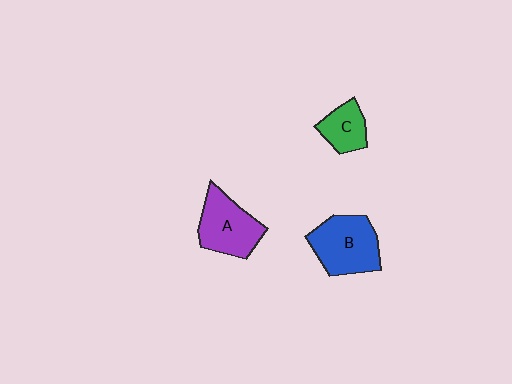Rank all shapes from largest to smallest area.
From largest to smallest: B (blue), A (purple), C (green).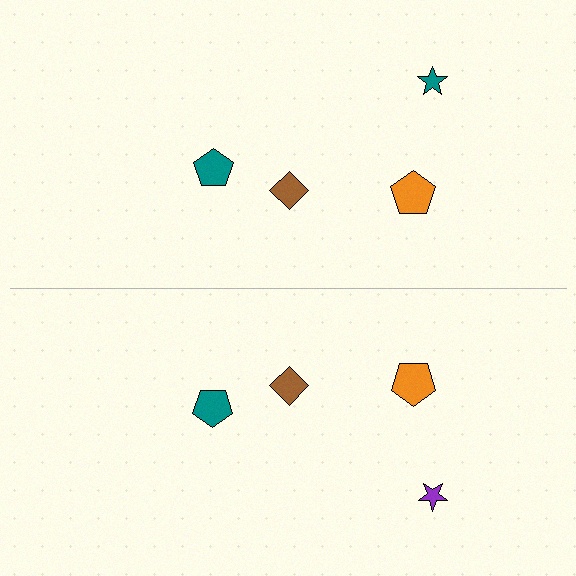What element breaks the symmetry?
The purple star on the bottom side breaks the symmetry — its mirror counterpart is teal.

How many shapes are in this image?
There are 8 shapes in this image.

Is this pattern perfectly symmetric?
No, the pattern is not perfectly symmetric. The purple star on the bottom side breaks the symmetry — its mirror counterpart is teal.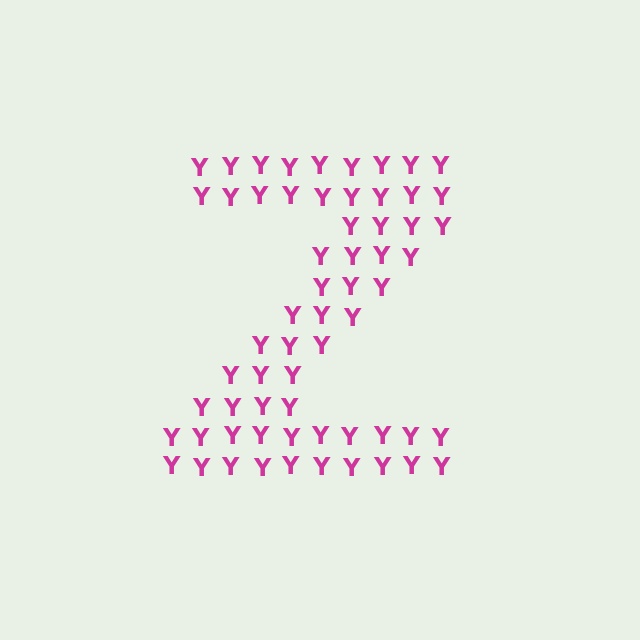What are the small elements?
The small elements are letter Y's.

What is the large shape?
The large shape is the letter Z.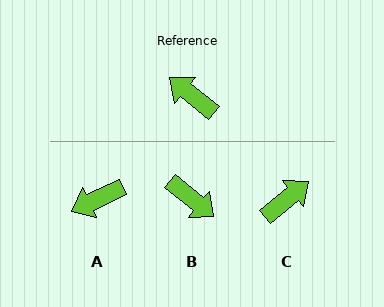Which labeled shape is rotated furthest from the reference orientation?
B, about 180 degrees away.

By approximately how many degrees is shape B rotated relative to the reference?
Approximately 180 degrees counter-clockwise.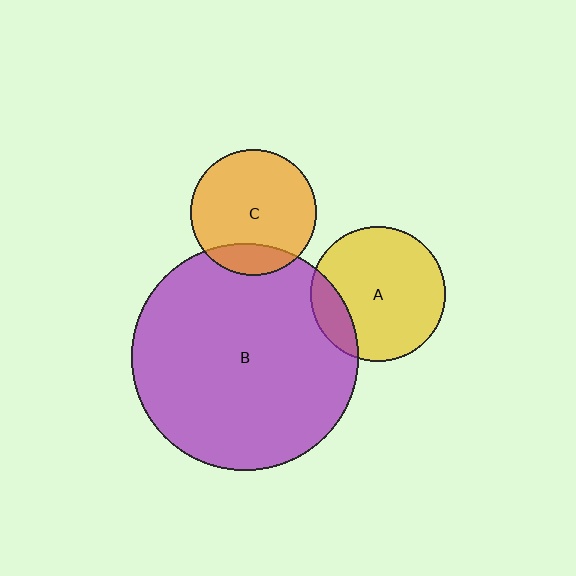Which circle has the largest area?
Circle B (purple).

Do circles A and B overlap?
Yes.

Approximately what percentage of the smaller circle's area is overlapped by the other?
Approximately 15%.